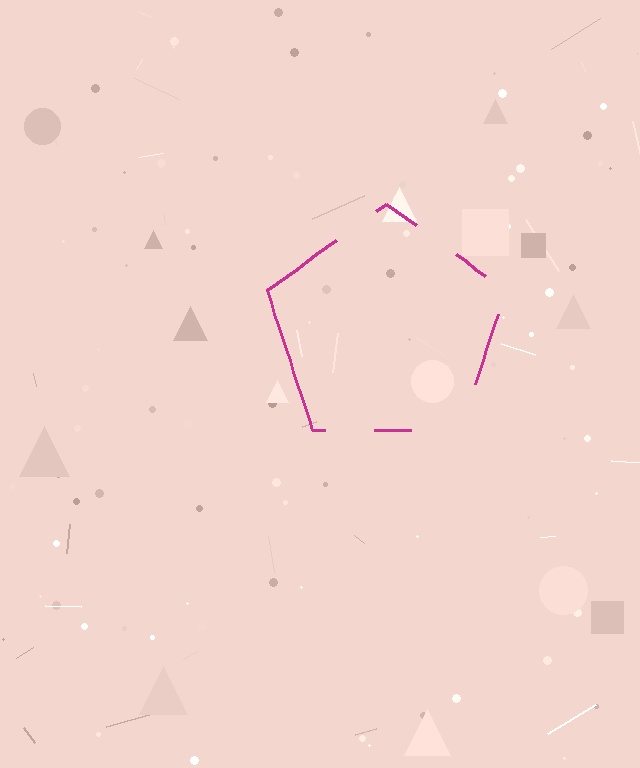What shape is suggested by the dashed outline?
The dashed outline suggests a pentagon.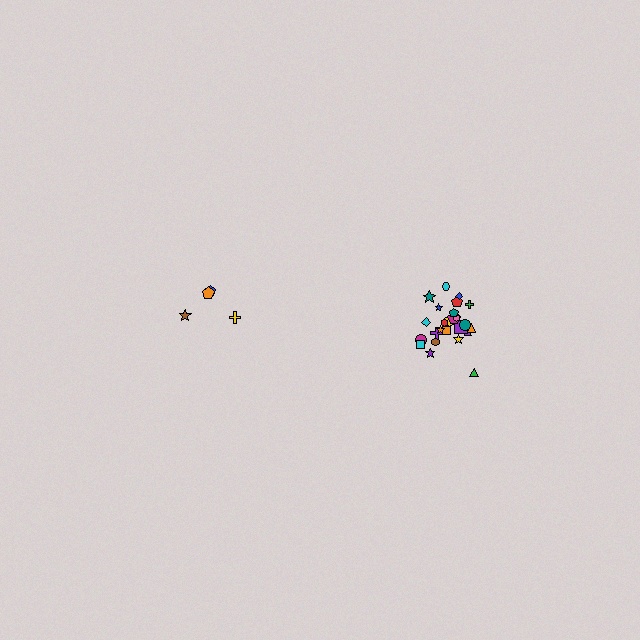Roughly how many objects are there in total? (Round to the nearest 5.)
Roughly 30 objects in total.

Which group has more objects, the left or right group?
The right group.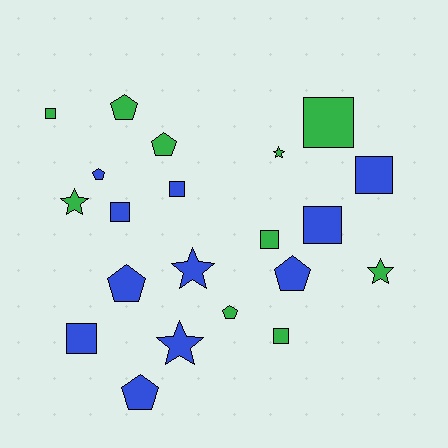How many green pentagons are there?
There are 3 green pentagons.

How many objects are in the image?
There are 21 objects.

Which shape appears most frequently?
Square, with 9 objects.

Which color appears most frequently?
Blue, with 11 objects.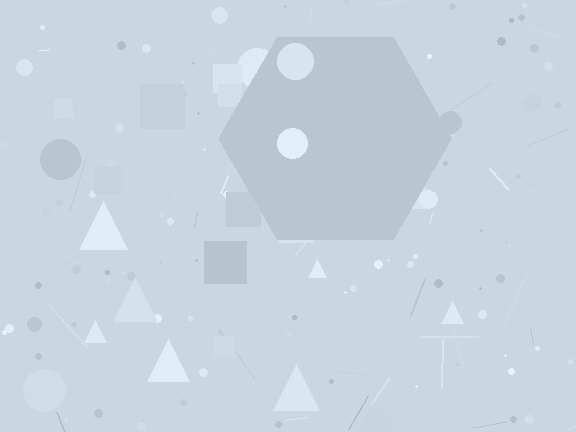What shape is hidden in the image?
A hexagon is hidden in the image.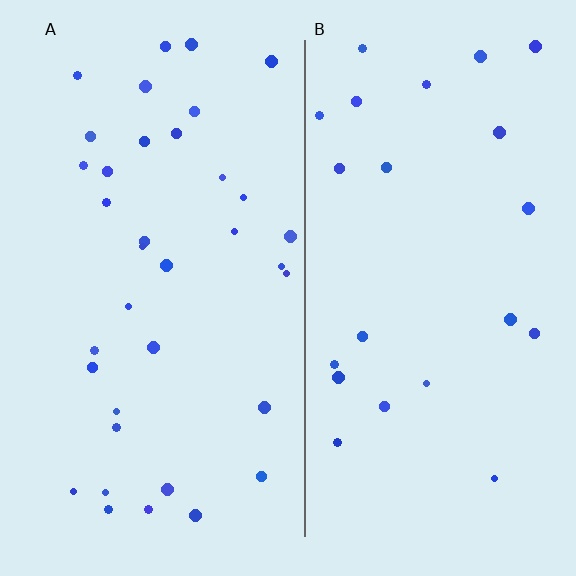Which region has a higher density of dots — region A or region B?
A (the left).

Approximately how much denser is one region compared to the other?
Approximately 1.6× — region A over region B.